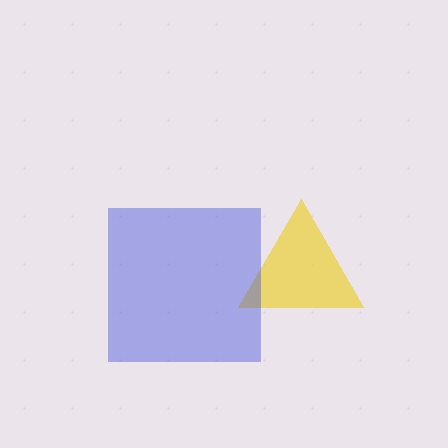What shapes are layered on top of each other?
The layered shapes are: a yellow triangle, a blue square.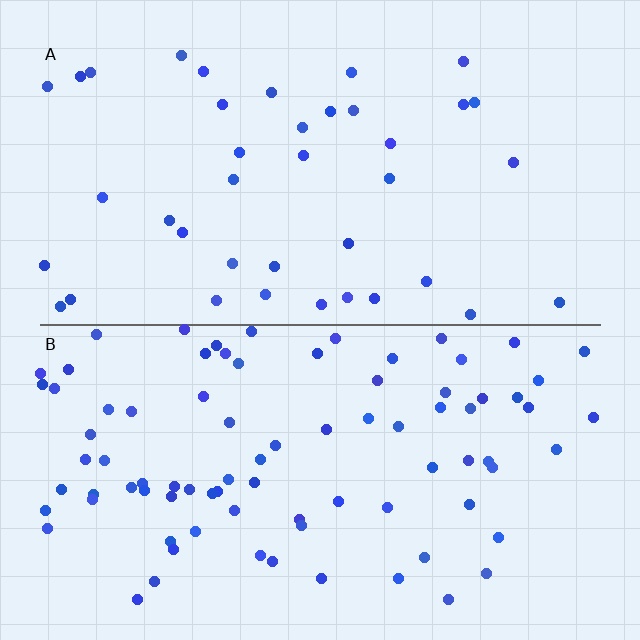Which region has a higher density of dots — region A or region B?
B (the bottom).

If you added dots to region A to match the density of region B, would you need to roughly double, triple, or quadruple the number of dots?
Approximately double.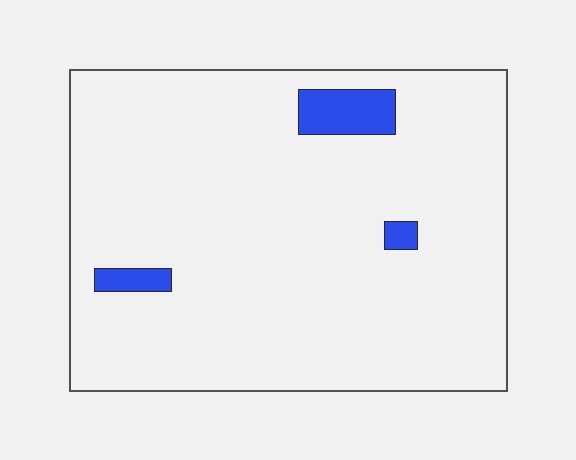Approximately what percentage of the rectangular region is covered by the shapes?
Approximately 5%.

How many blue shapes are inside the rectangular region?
3.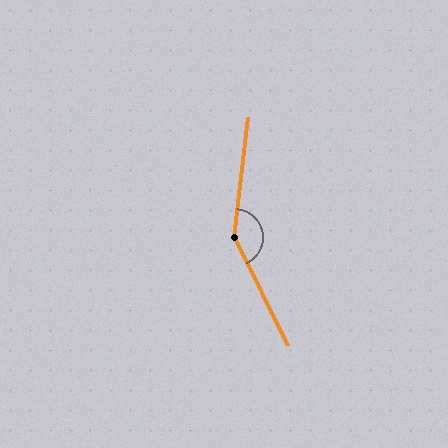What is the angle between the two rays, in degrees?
Approximately 147 degrees.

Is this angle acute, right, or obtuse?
It is obtuse.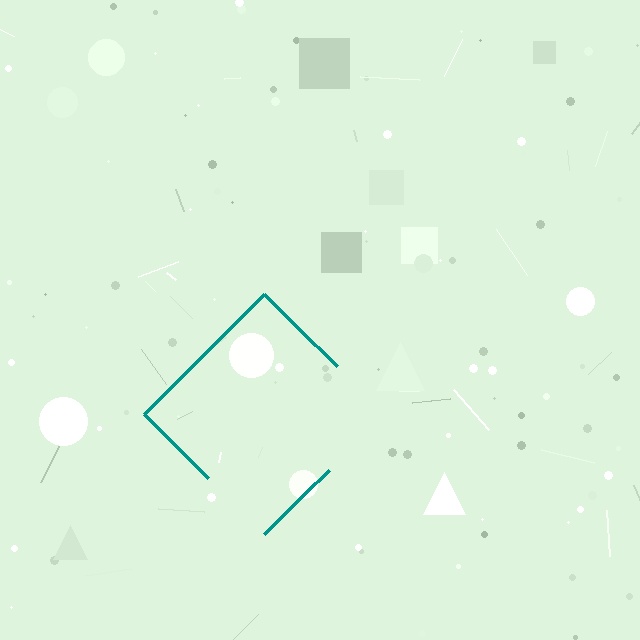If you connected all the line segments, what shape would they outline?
They would outline a diamond.